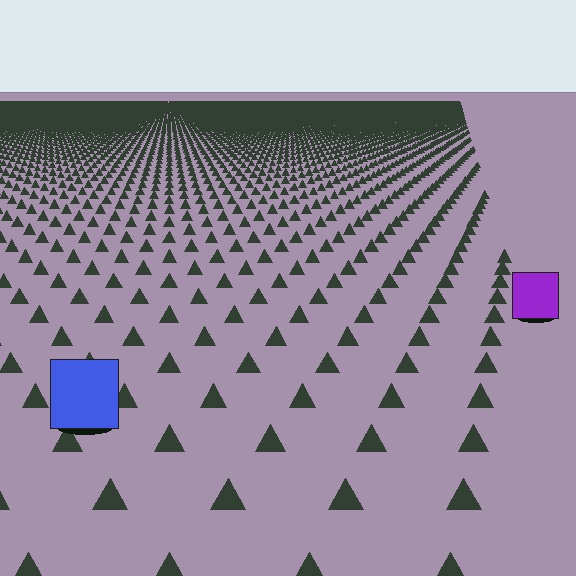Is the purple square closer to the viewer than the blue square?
No. The blue square is closer — you can tell from the texture gradient: the ground texture is coarser near it.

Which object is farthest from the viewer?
The purple square is farthest from the viewer. It appears smaller and the ground texture around it is denser.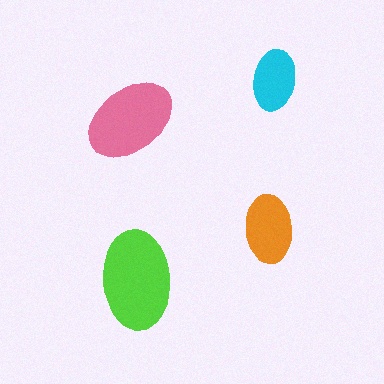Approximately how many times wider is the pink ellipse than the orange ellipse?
About 1.5 times wider.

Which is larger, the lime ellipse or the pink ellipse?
The lime one.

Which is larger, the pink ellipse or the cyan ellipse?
The pink one.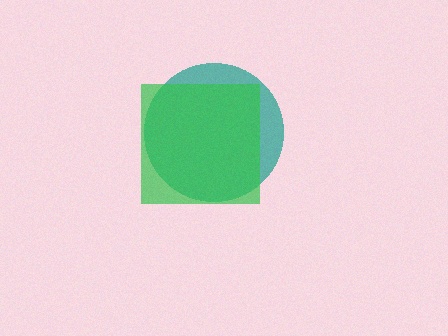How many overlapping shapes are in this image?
There are 2 overlapping shapes in the image.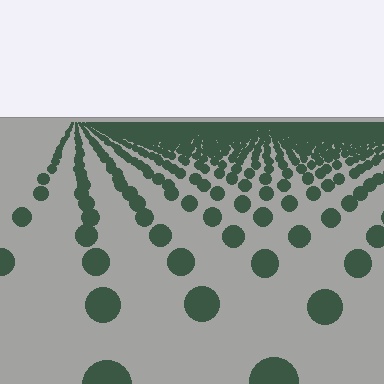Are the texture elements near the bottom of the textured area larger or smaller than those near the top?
Larger. Near the bottom, elements are closer to the viewer and appear at a bigger on-screen size.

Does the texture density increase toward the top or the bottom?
Density increases toward the top.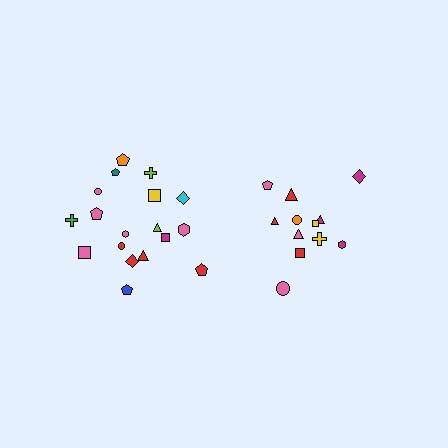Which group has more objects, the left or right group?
The left group.